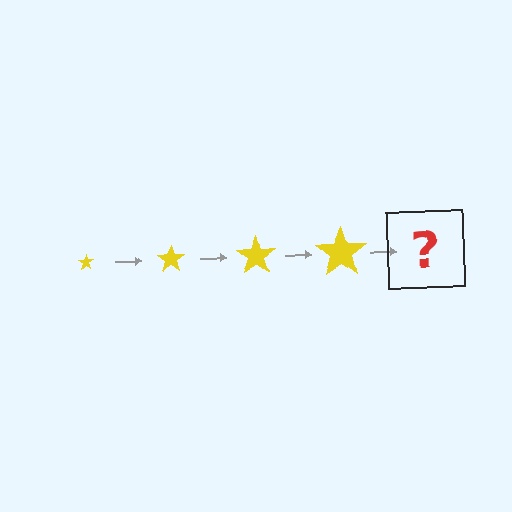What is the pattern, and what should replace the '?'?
The pattern is that the star gets progressively larger each step. The '?' should be a yellow star, larger than the previous one.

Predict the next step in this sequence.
The next step is a yellow star, larger than the previous one.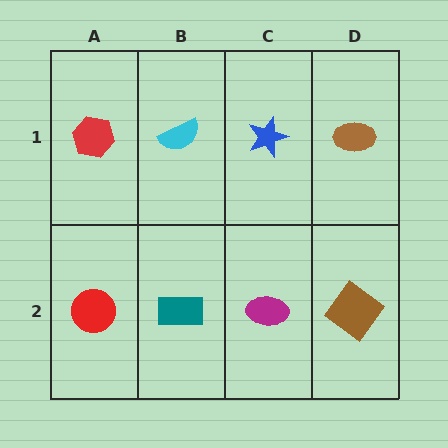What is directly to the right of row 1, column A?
A cyan semicircle.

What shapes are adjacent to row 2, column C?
A blue star (row 1, column C), a teal rectangle (row 2, column B), a brown diamond (row 2, column D).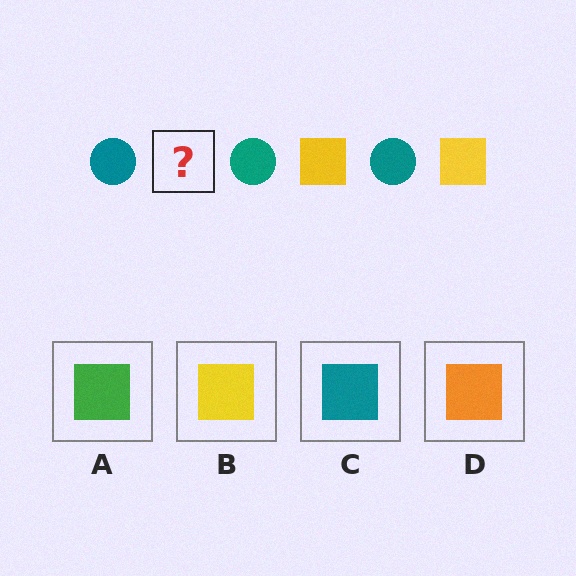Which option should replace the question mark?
Option B.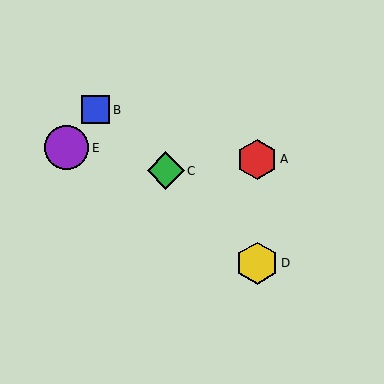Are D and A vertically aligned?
Yes, both are at x≈257.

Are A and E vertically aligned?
No, A is at x≈257 and E is at x≈67.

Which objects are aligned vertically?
Objects A, D are aligned vertically.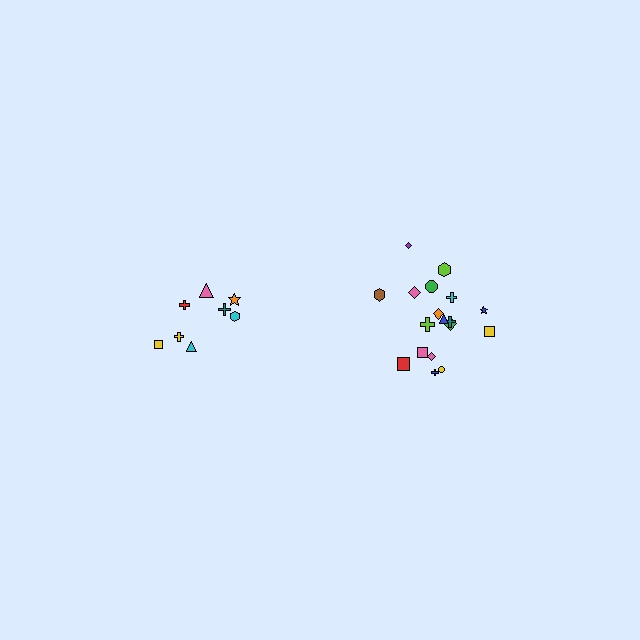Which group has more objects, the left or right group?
The right group.